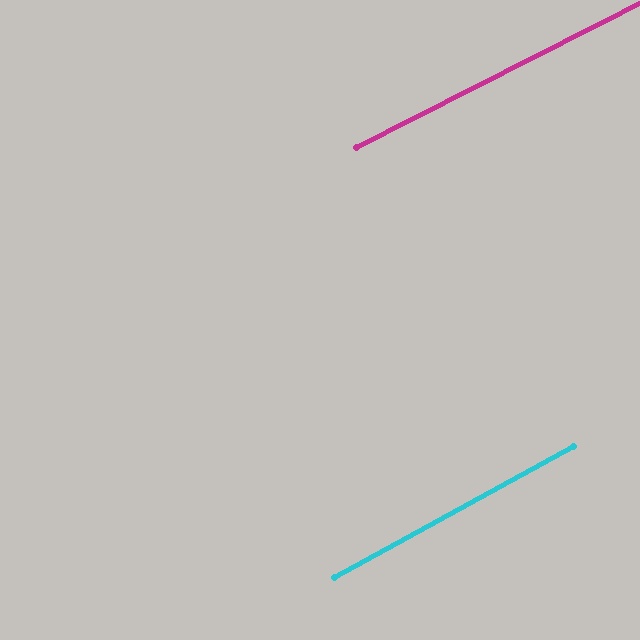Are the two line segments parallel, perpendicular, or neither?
Parallel — their directions differ by only 1.8°.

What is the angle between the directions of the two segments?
Approximately 2 degrees.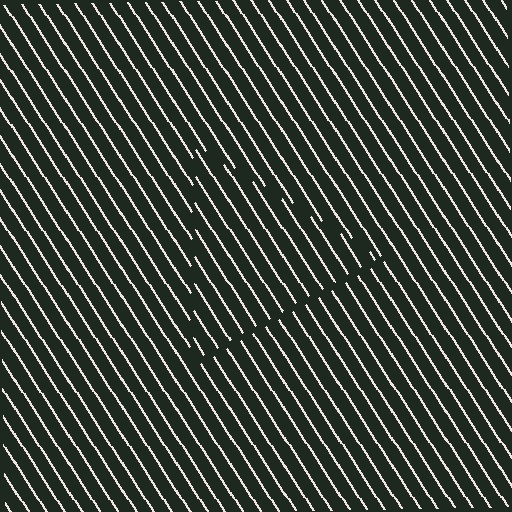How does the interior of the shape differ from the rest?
The interior of the shape contains the same grating, shifted by half a period — the contour is defined by the phase discontinuity where line-ends from the inner and outer gratings abut.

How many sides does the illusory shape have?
3 sides — the line-ends trace a triangle.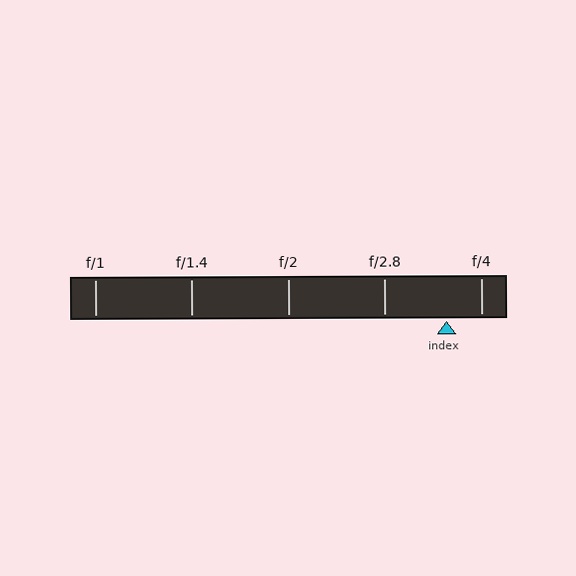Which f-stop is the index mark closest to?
The index mark is closest to f/4.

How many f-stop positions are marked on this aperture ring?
There are 5 f-stop positions marked.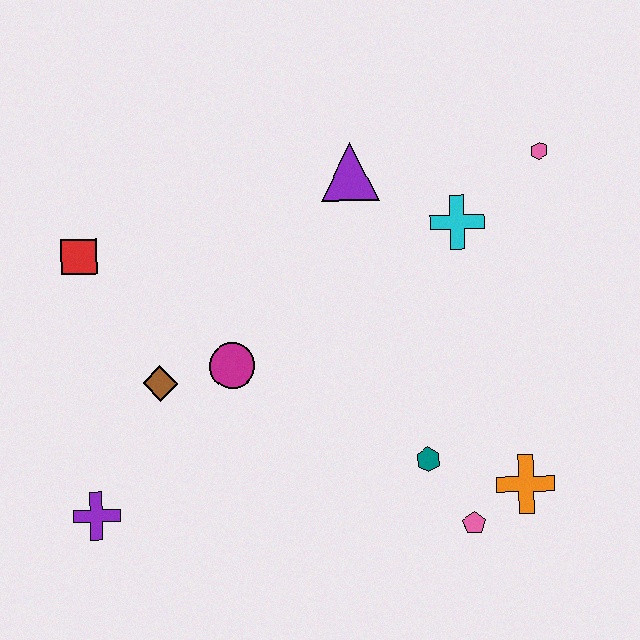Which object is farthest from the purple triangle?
The purple cross is farthest from the purple triangle.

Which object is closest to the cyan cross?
The pink hexagon is closest to the cyan cross.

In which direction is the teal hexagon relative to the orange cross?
The teal hexagon is to the left of the orange cross.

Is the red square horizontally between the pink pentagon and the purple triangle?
No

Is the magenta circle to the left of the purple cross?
No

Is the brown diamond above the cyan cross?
No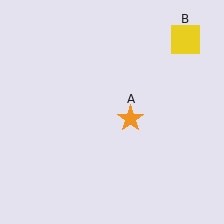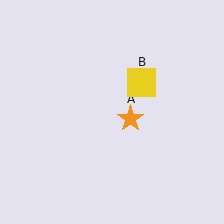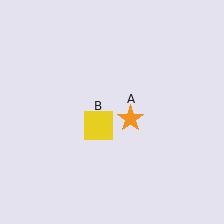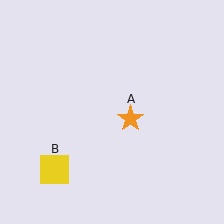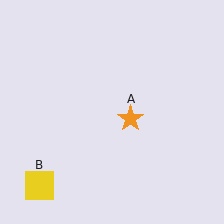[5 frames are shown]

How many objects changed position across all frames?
1 object changed position: yellow square (object B).